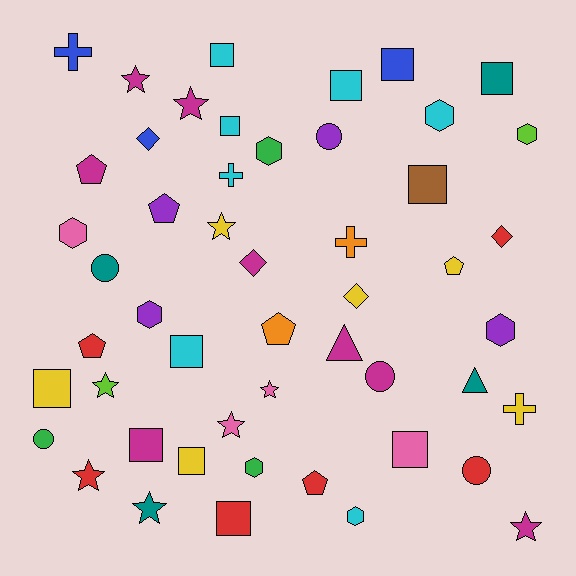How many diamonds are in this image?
There are 4 diamonds.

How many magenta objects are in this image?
There are 8 magenta objects.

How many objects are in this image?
There are 50 objects.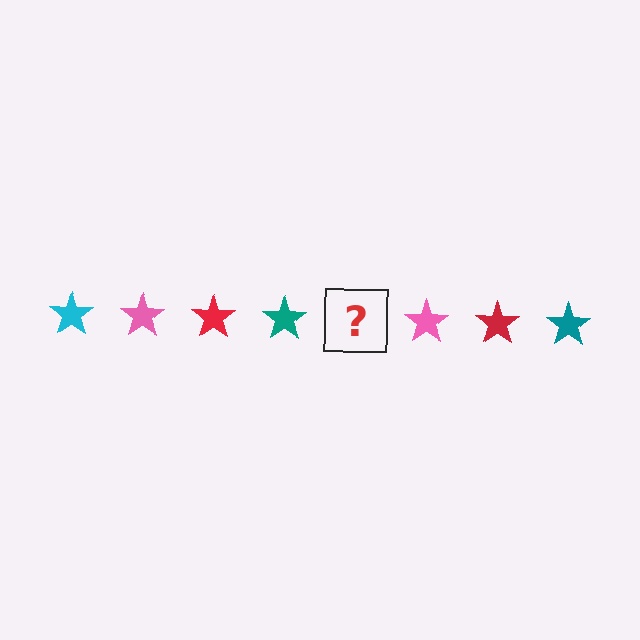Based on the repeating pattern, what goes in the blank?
The blank should be a cyan star.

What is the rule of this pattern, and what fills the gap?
The rule is that the pattern cycles through cyan, pink, red, teal stars. The gap should be filled with a cyan star.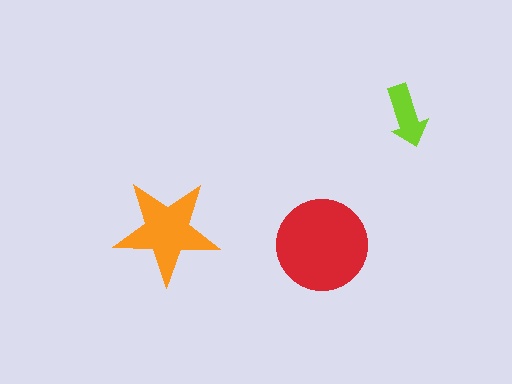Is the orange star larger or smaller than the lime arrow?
Larger.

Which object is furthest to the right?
The lime arrow is rightmost.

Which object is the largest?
The red circle.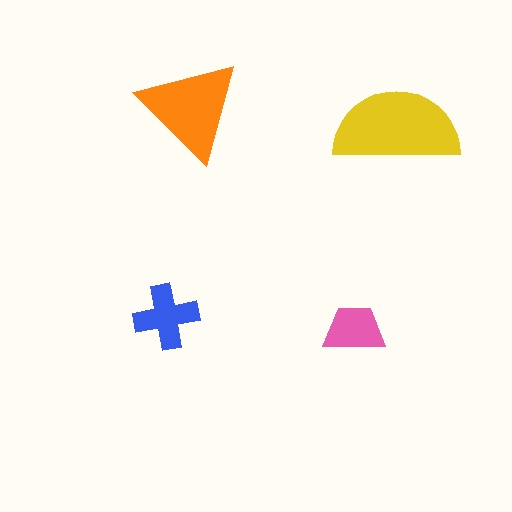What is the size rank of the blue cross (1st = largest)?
3rd.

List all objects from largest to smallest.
The yellow semicircle, the orange triangle, the blue cross, the pink trapezoid.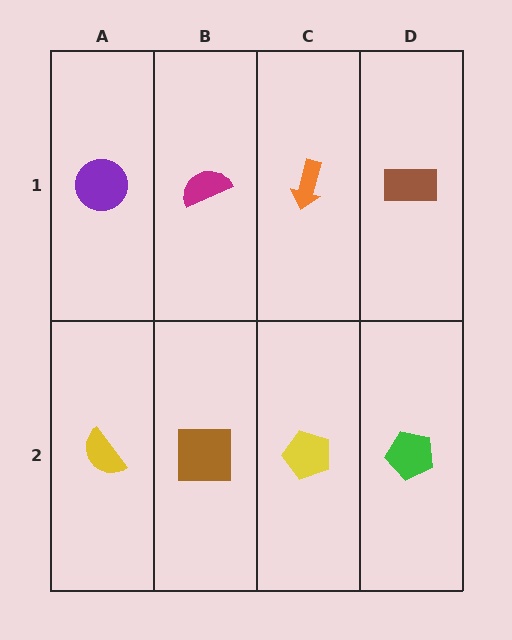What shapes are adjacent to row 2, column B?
A magenta semicircle (row 1, column B), a yellow semicircle (row 2, column A), a yellow pentagon (row 2, column C).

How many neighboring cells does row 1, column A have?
2.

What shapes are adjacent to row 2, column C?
An orange arrow (row 1, column C), a brown square (row 2, column B), a green pentagon (row 2, column D).